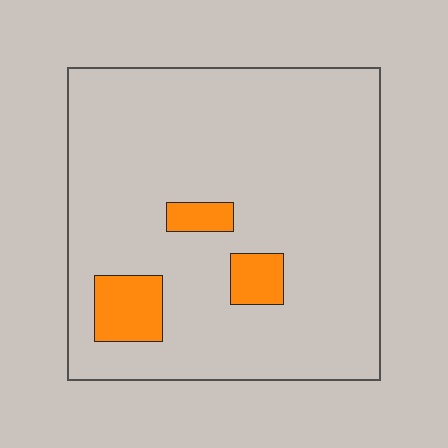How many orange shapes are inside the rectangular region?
3.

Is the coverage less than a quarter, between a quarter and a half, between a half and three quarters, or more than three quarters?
Less than a quarter.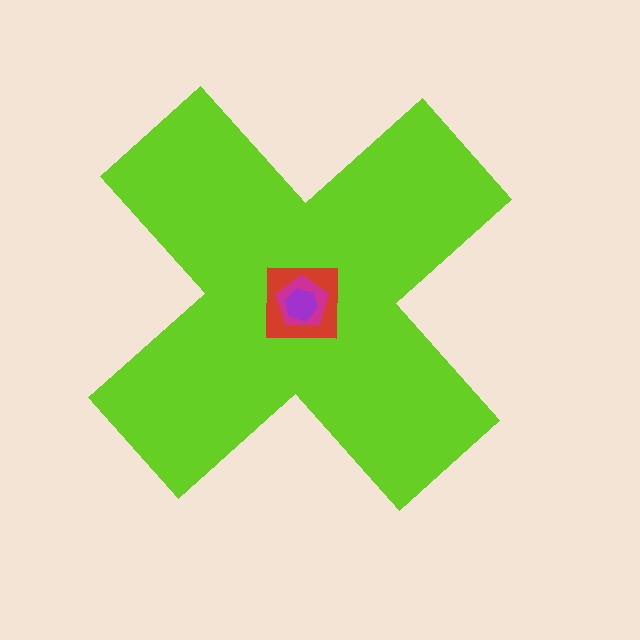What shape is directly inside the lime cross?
The red square.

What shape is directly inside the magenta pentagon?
The purple hexagon.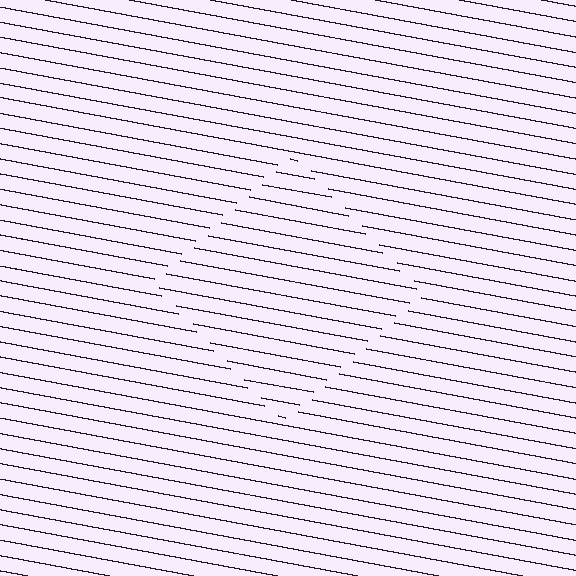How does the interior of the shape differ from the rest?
The interior of the shape contains the same grating, shifted by half a period — the contour is defined by the phase discontinuity where line-ends from the inner and outer gratings abut.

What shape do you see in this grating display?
An illusory square. The interior of the shape contains the same grating, shifted by half a period — the contour is defined by the phase discontinuity where line-ends from the inner and outer gratings abut.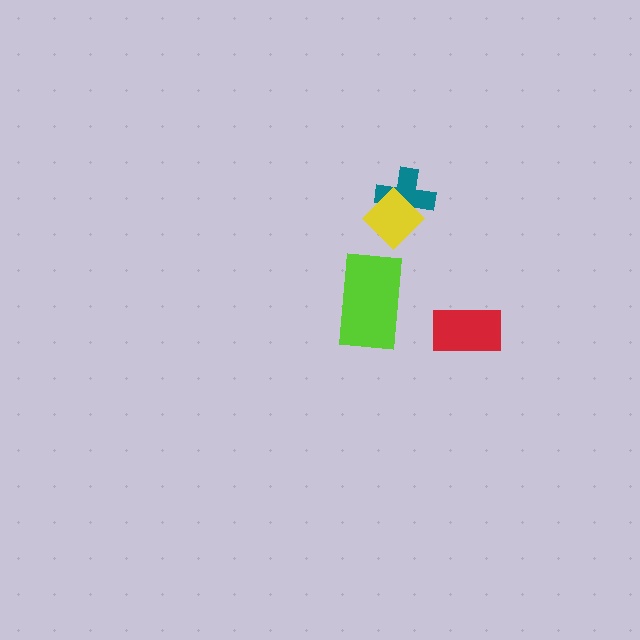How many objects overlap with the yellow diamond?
1 object overlaps with the yellow diamond.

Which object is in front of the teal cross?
The yellow diamond is in front of the teal cross.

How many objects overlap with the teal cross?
1 object overlaps with the teal cross.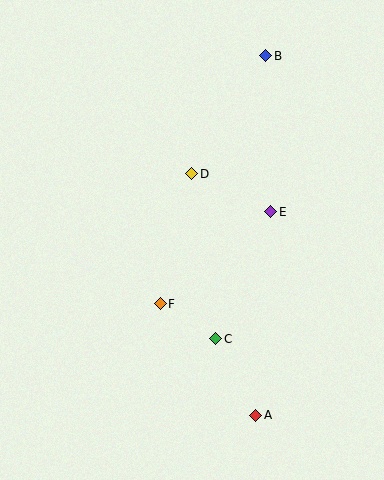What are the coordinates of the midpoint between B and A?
The midpoint between B and A is at (261, 236).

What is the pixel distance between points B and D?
The distance between B and D is 139 pixels.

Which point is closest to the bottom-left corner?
Point F is closest to the bottom-left corner.